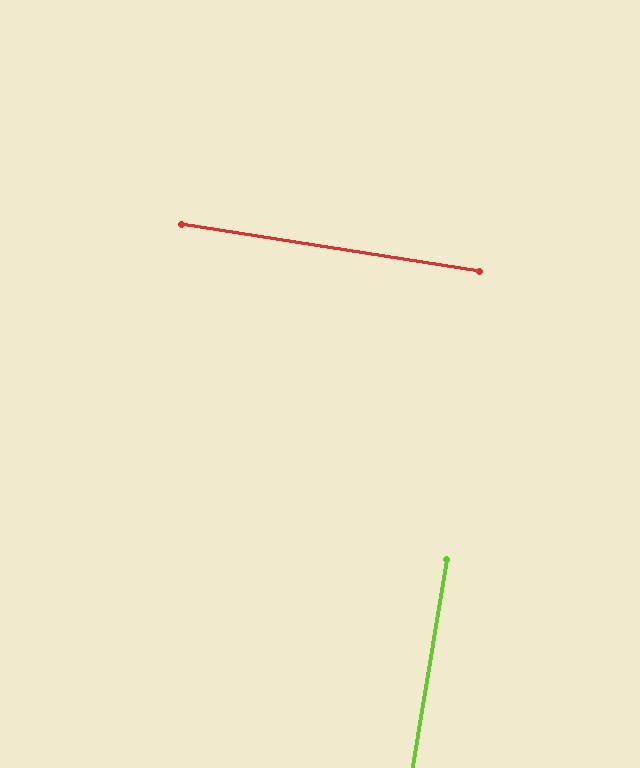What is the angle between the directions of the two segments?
Approximately 90 degrees.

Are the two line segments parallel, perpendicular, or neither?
Perpendicular — they meet at approximately 90°.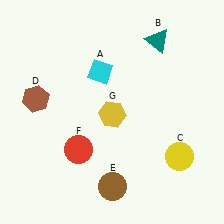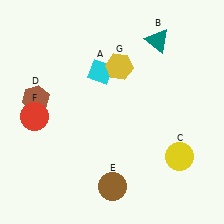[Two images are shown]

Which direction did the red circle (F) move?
The red circle (F) moved left.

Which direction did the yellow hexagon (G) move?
The yellow hexagon (G) moved up.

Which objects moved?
The objects that moved are: the red circle (F), the yellow hexagon (G).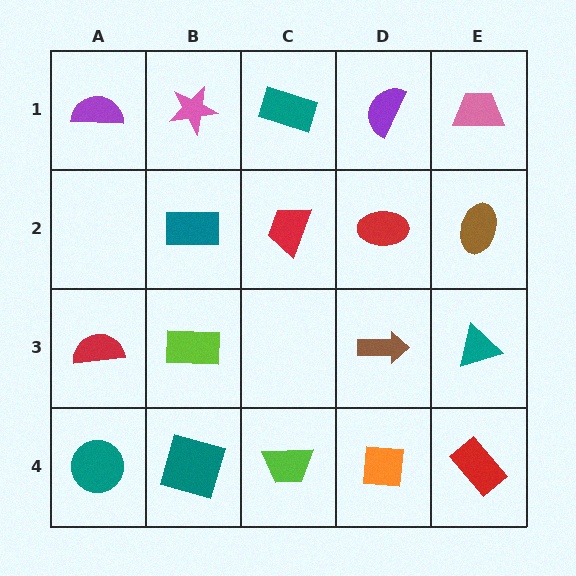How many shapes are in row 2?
4 shapes.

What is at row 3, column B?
A lime rectangle.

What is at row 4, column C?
A lime trapezoid.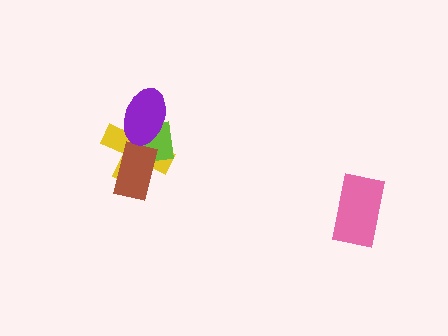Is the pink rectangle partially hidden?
No, no other shape covers it.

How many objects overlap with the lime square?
3 objects overlap with the lime square.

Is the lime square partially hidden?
Yes, it is partially covered by another shape.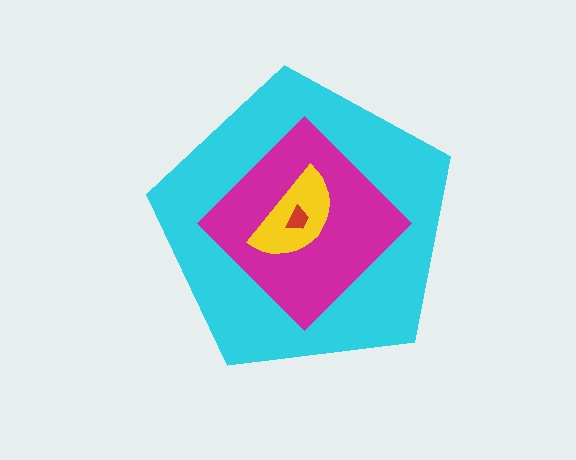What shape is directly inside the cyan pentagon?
The magenta diamond.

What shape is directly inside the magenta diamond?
The yellow semicircle.